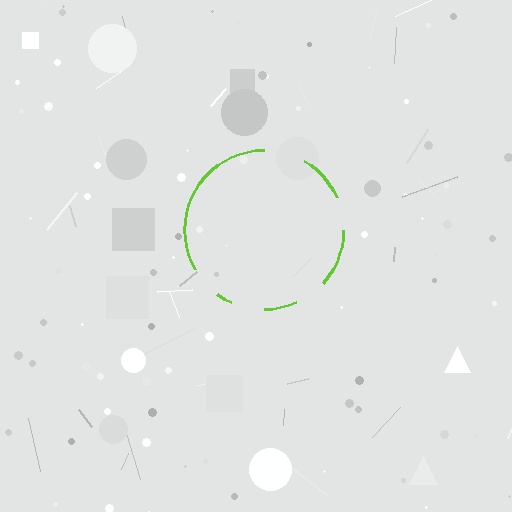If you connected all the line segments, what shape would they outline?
They would outline a circle.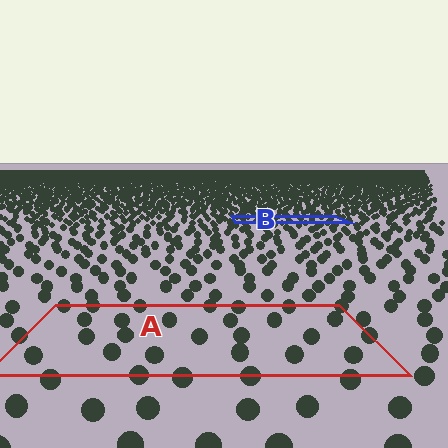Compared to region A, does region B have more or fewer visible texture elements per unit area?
Region B has more texture elements per unit area — they are packed more densely because it is farther away.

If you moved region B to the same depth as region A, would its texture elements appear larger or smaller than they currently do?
They would appear larger. At a closer depth, the same texture elements are projected at a bigger on-screen size.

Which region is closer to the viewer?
Region A is closer. The texture elements there are larger and more spread out.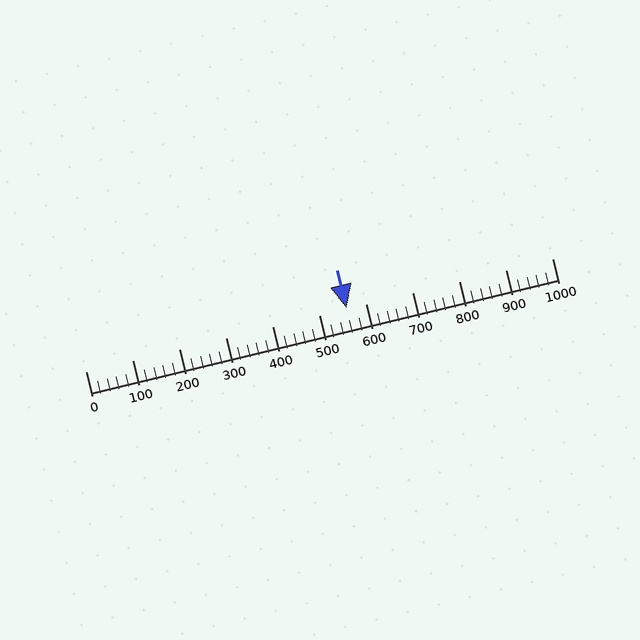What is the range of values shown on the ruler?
The ruler shows values from 0 to 1000.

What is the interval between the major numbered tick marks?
The major tick marks are spaced 100 units apart.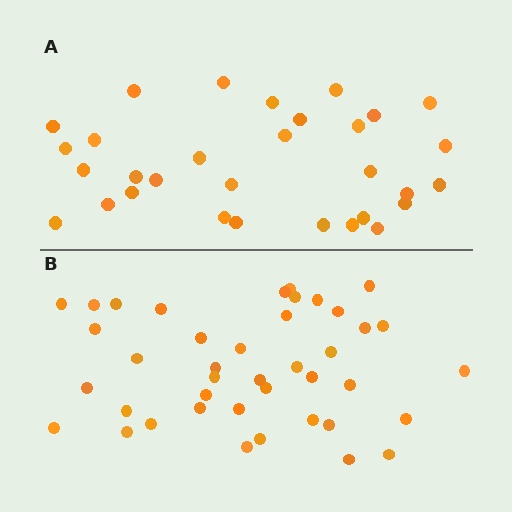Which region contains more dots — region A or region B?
Region B (the bottom region) has more dots.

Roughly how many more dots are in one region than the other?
Region B has roughly 10 or so more dots than region A.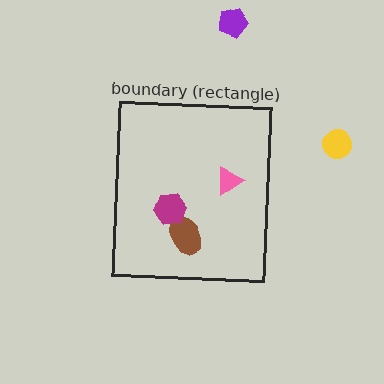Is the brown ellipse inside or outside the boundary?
Inside.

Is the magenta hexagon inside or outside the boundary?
Inside.